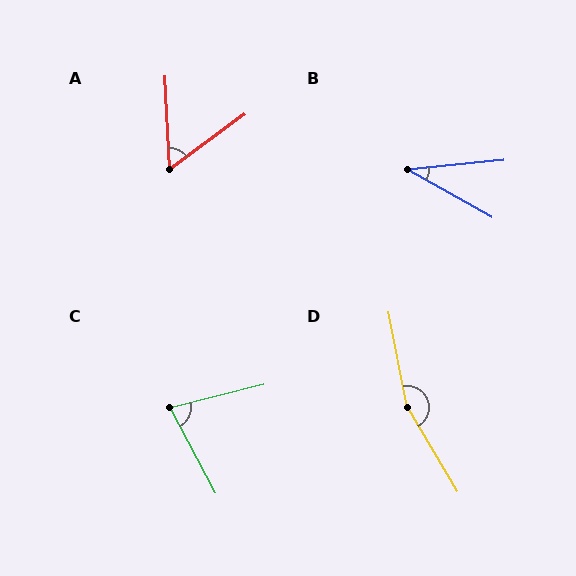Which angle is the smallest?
B, at approximately 35 degrees.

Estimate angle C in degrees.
Approximately 76 degrees.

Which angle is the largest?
D, at approximately 160 degrees.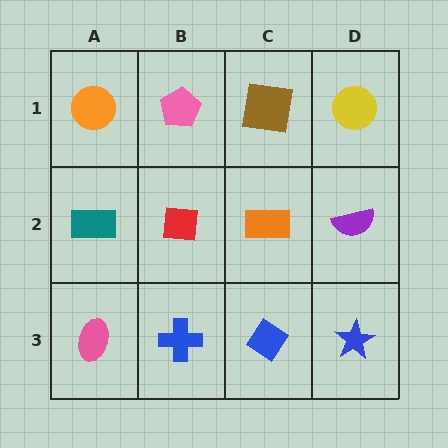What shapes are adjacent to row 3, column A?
A teal rectangle (row 2, column A), a blue cross (row 3, column B).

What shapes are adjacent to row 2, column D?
A yellow circle (row 1, column D), a blue star (row 3, column D), an orange rectangle (row 2, column C).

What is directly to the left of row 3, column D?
A blue diamond.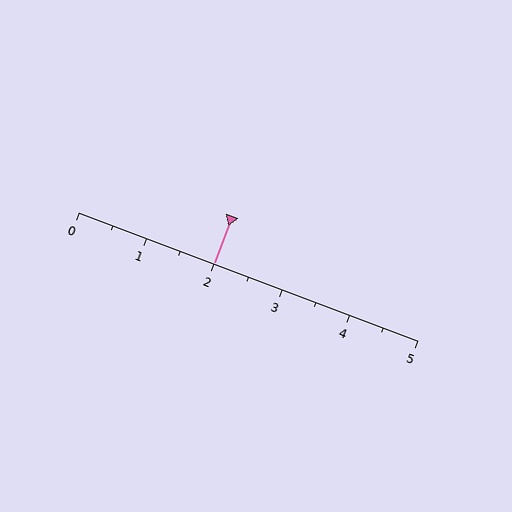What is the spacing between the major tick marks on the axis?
The major ticks are spaced 1 apart.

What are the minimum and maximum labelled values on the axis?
The axis runs from 0 to 5.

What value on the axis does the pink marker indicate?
The marker indicates approximately 2.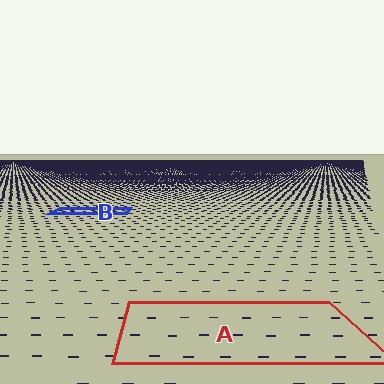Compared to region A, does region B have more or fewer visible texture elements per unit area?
Region B has more texture elements per unit area — they are packed more densely because it is farther away.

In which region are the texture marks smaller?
The texture marks are smaller in region B, because it is farther away.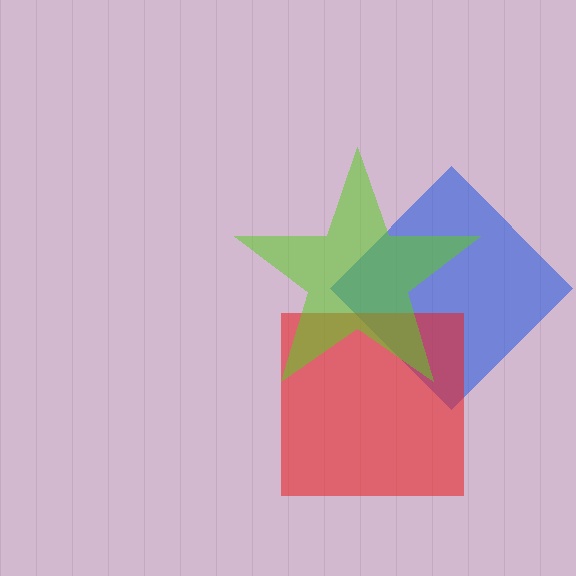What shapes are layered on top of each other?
The layered shapes are: a blue diamond, a red square, a lime star.